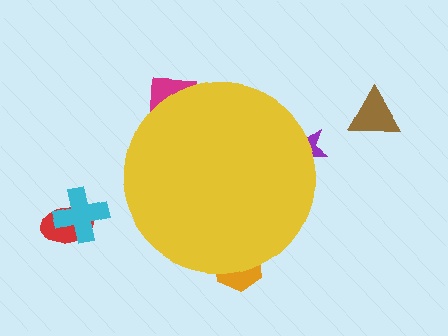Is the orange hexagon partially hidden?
Yes, the orange hexagon is partially hidden behind the yellow circle.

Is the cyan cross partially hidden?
No, the cyan cross is fully visible.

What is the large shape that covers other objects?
A yellow circle.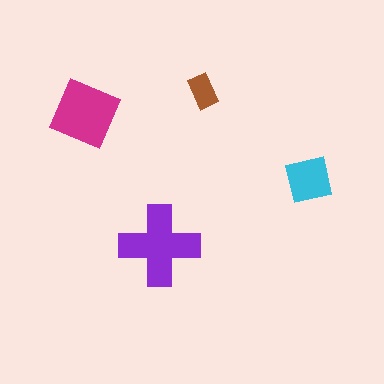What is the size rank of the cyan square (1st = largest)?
3rd.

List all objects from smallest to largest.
The brown rectangle, the cyan square, the magenta square, the purple cross.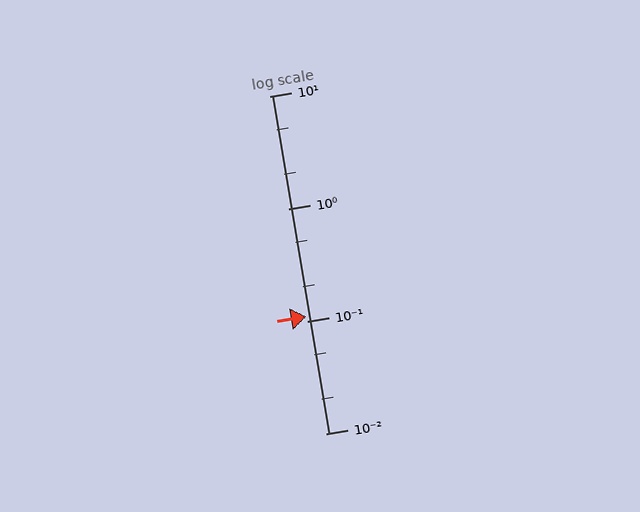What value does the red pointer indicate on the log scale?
The pointer indicates approximately 0.11.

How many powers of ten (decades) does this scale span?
The scale spans 3 decades, from 0.01 to 10.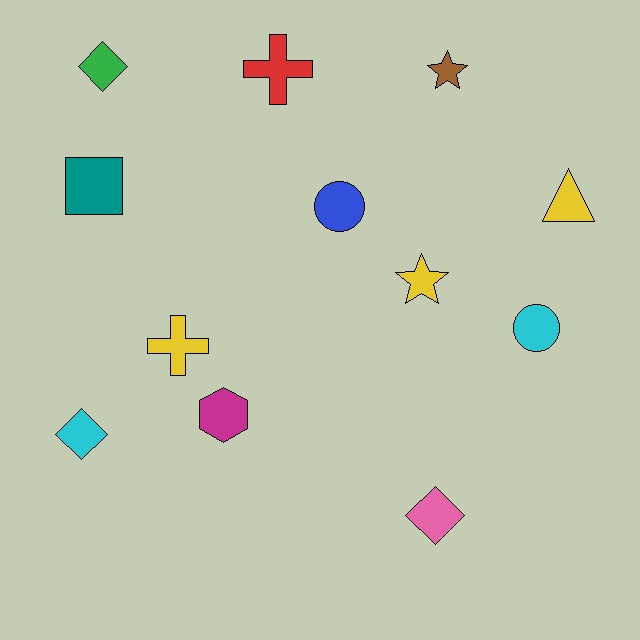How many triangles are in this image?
There is 1 triangle.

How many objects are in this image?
There are 12 objects.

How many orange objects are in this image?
There are no orange objects.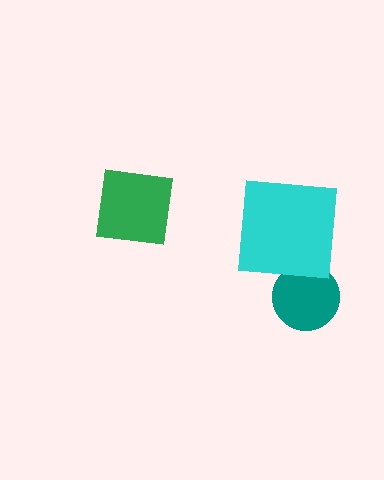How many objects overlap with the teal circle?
1 object overlaps with the teal circle.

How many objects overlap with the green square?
0 objects overlap with the green square.